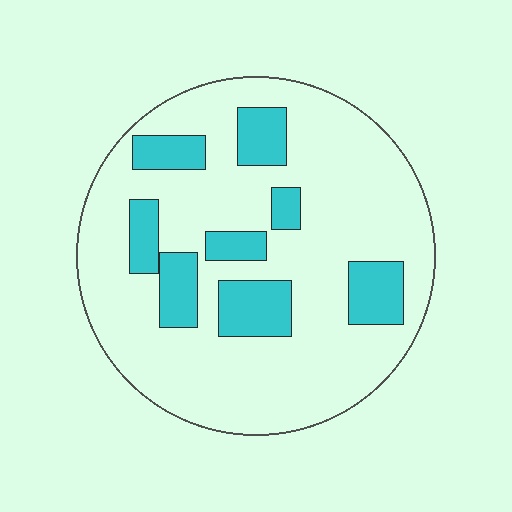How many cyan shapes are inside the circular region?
8.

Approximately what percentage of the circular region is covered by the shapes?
Approximately 20%.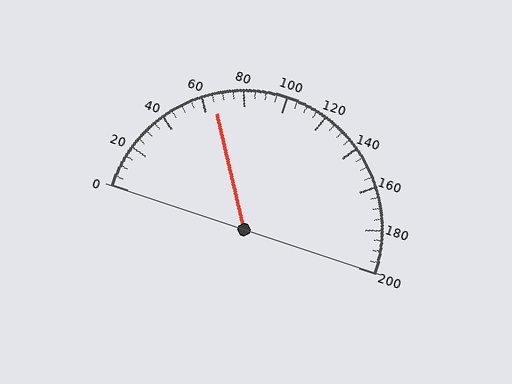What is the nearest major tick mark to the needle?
The nearest major tick mark is 60.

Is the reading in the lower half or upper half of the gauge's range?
The reading is in the lower half of the range (0 to 200).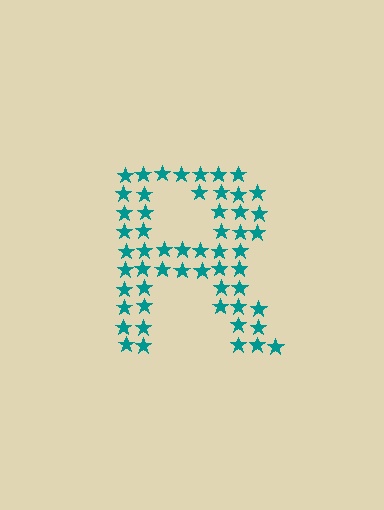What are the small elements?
The small elements are stars.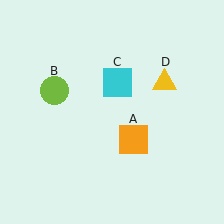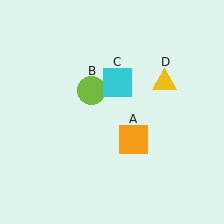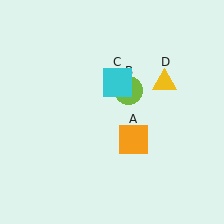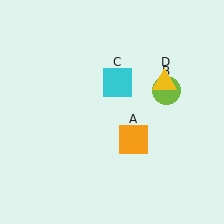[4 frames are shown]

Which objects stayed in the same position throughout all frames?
Orange square (object A) and cyan square (object C) and yellow triangle (object D) remained stationary.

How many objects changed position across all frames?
1 object changed position: lime circle (object B).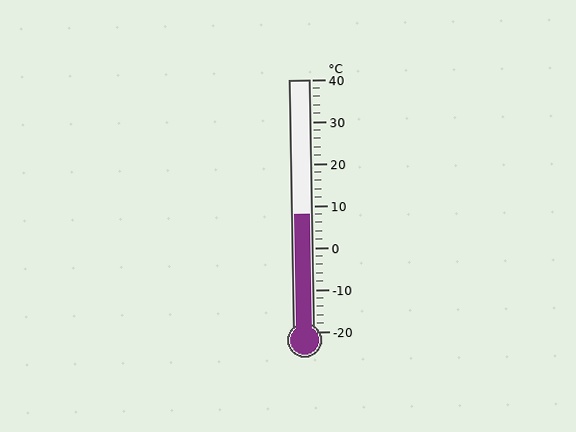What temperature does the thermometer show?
The thermometer shows approximately 8°C.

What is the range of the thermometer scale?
The thermometer scale ranges from -20°C to 40°C.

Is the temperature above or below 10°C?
The temperature is below 10°C.